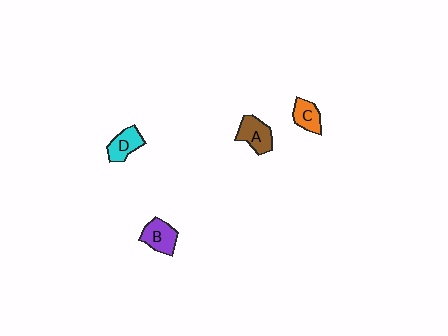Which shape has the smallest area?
Shape C (orange).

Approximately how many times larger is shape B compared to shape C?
Approximately 1.3 times.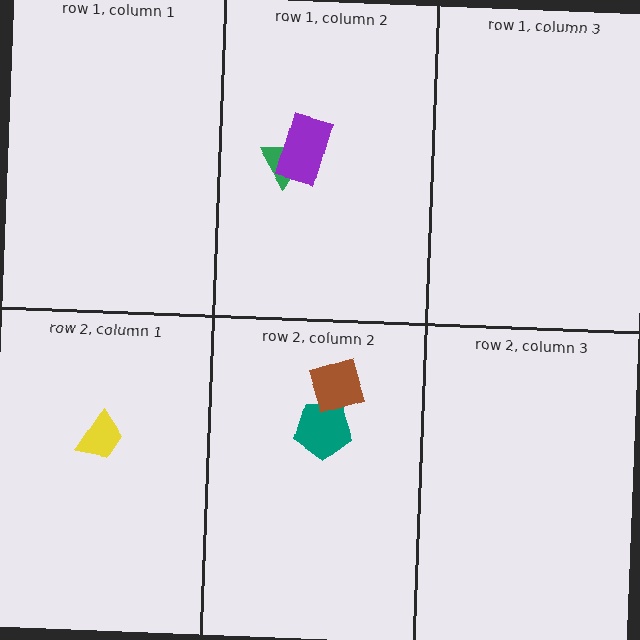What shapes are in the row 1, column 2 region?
The green triangle, the purple rectangle.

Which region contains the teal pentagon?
The row 2, column 2 region.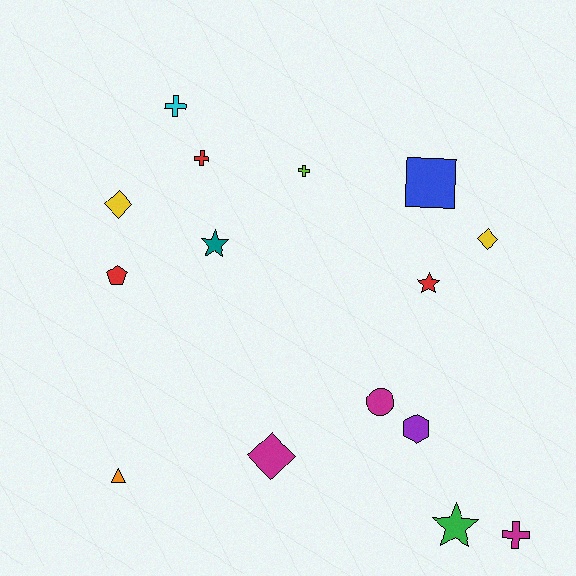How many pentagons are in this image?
There is 1 pentagon.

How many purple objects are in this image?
There is 1 purple object.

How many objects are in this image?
There are 15 objects.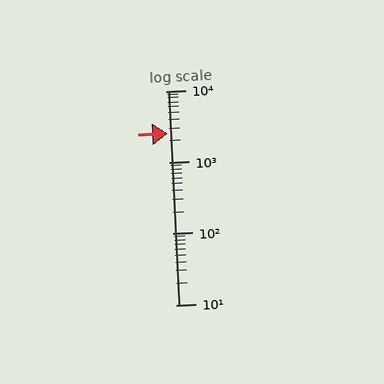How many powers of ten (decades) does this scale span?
The scale spans 3 decades, from 10 to 10000.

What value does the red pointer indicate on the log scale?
The pointer indicates approximately 2500.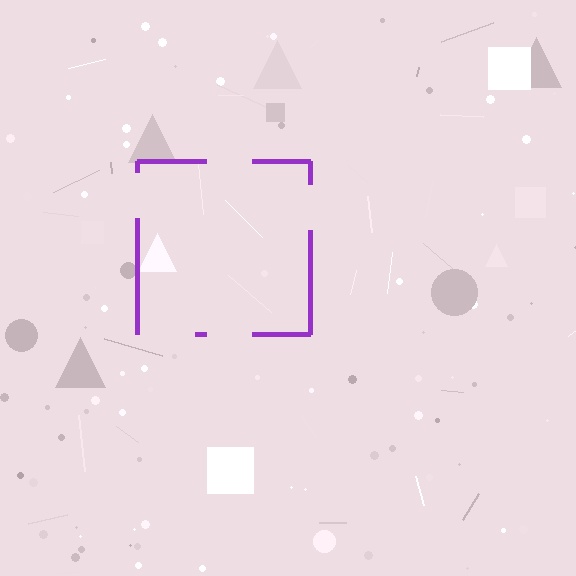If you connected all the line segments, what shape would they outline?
They would outline a square.